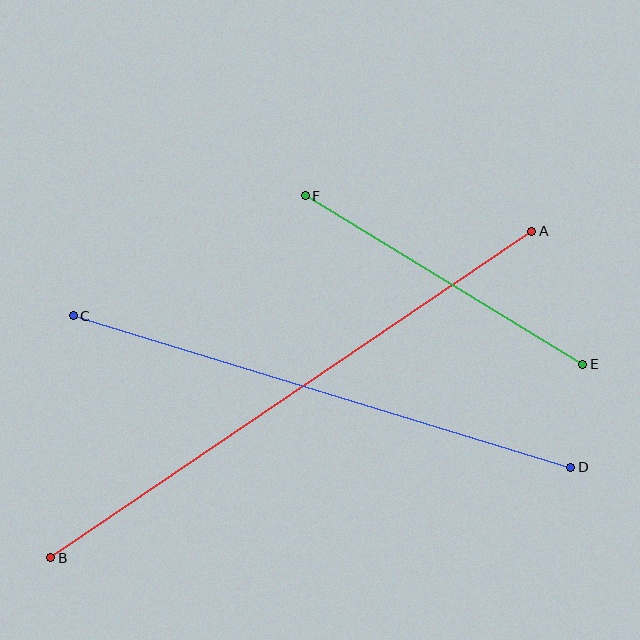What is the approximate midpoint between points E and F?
The midpoint is at approximately (444, 280) pixels.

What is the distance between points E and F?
The distance is approximately 325 pixels.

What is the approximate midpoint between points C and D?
The midpoint is at approximately (322, 391) pixels.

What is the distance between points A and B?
The distance is approximately 581 pixels.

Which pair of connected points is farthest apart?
Points A and B are farthest apart.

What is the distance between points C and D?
The distance is approximately 520 pixels.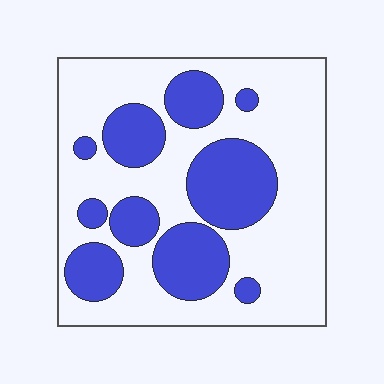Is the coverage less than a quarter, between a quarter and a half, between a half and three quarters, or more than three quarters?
Between a quarter and a half.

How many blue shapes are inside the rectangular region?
10.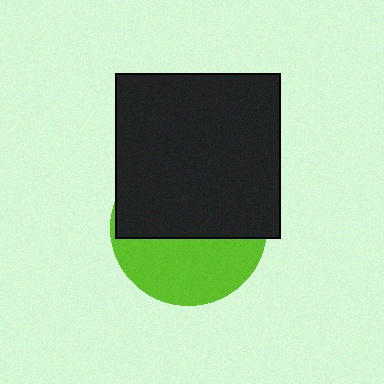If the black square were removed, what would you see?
You would see the complete lime circle.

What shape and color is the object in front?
The object in front is a black square.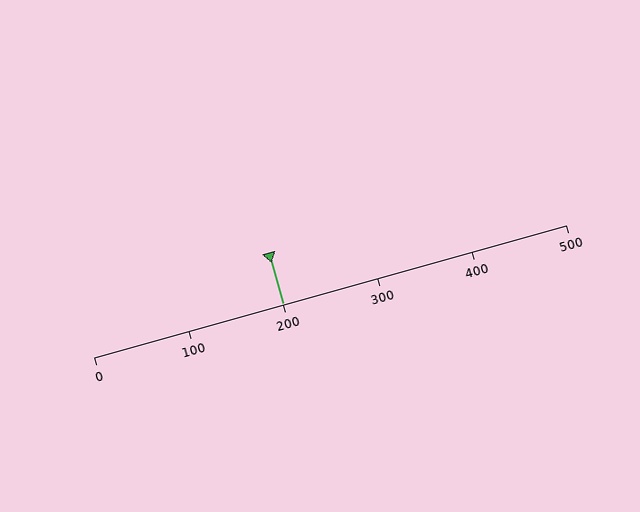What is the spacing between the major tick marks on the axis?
The major ticks are spaced 100 apart.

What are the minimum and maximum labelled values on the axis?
The axis runs from 0 to 500.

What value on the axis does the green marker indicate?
The marker indicates approximately 200.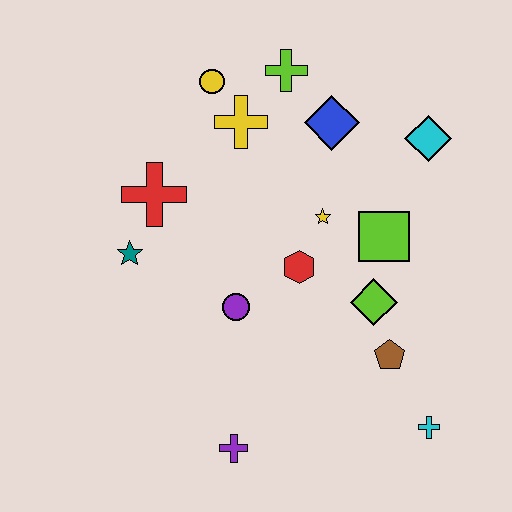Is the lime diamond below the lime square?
Yes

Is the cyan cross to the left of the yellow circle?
No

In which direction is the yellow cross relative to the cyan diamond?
The yellow cross is to the left of the cyan diamond.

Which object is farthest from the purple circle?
The cyan diamond is farthest from the purple circle.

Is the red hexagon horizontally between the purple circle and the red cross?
No